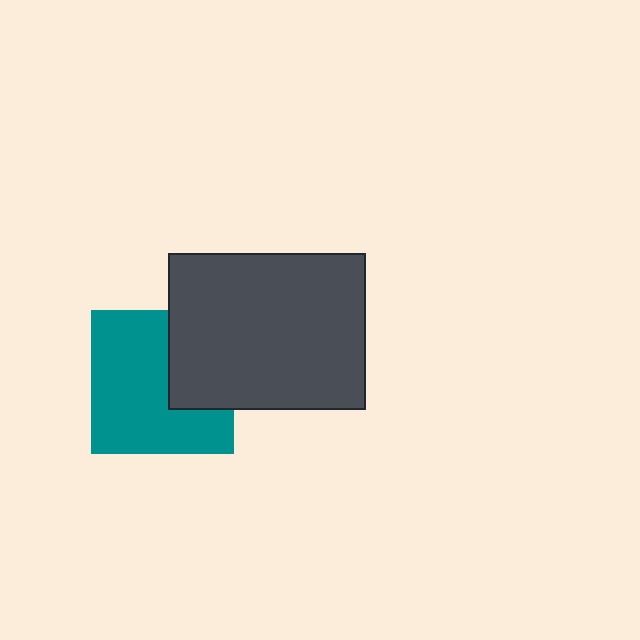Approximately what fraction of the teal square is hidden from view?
Roughly 32% of the teal square is hidden behind the dark gray rectangle.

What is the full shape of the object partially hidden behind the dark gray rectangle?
The partially hidden object is a teal square.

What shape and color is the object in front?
The object in front is a dark gray rectangle.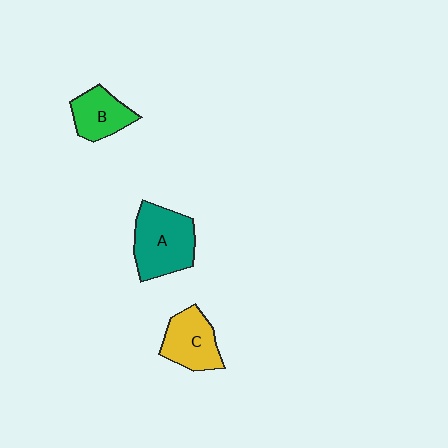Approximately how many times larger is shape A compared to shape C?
Approximately 1.4 times.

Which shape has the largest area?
Shape A (teal).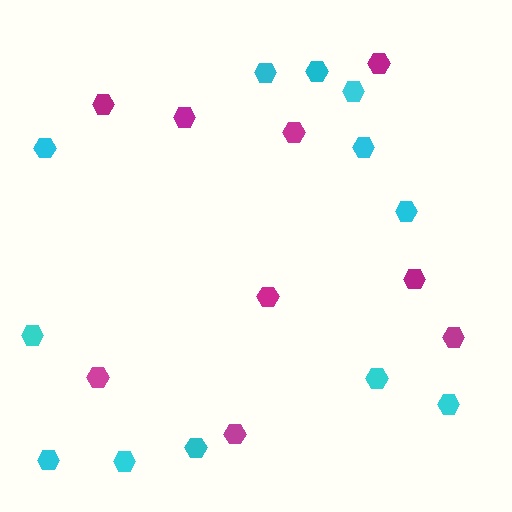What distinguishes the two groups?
There are 2 groups: one group of magenta hexagons (9) and one group of cyan hexagons (12).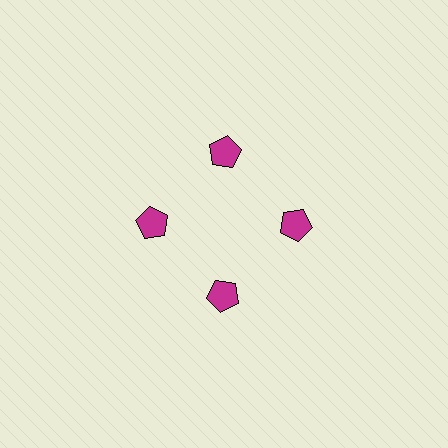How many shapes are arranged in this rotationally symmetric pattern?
There are 4 shapes, arranged in 4 groups of 1.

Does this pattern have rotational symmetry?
Yes, this pattern has 4-fold rotational symmetry. It looks the same after rotating 90 degrees around the center.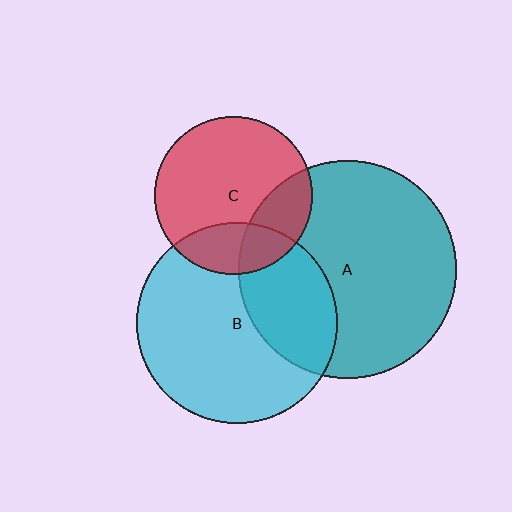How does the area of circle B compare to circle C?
Approximately 1.6 times.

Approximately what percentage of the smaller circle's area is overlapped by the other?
Approximately 30%.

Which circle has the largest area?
Circle A (teal).